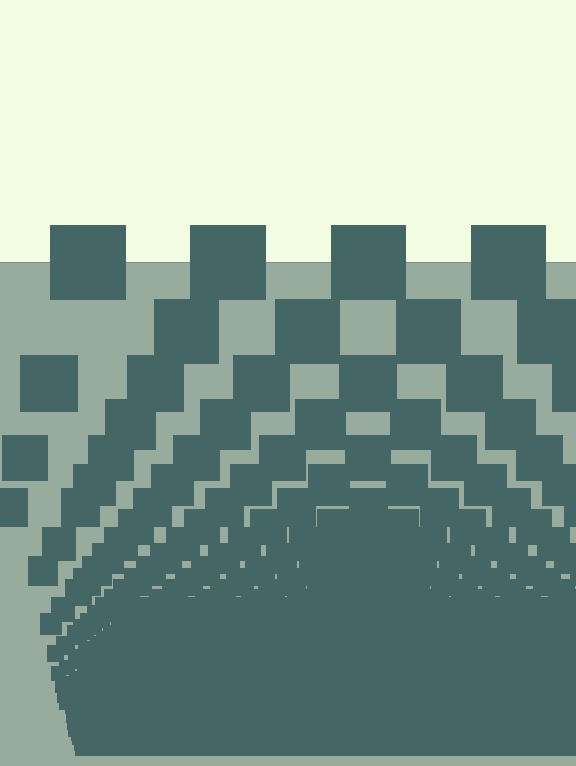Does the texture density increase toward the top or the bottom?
Density increases toward the bottom.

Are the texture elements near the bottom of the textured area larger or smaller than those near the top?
Smaller. The gradient is inverted — elements near the bottom are smaller and denser.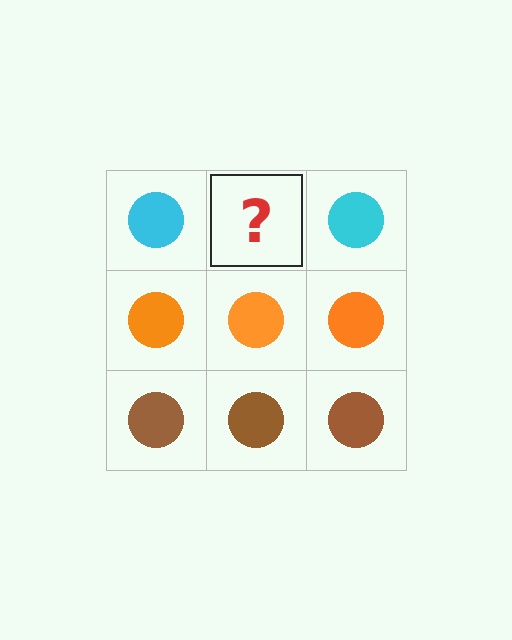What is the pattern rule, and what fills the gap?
The rule is that each row has a consistent color. The gap should be filled with a cyan circle.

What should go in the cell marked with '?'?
The missing cell should contain a cyan circle.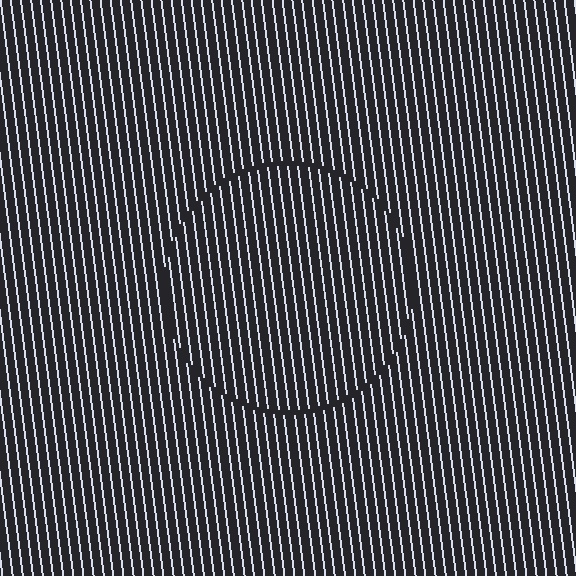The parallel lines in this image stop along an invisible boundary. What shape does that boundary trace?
An illusory circle. The interior of the shape contains the same grating, shifted by half a period — the contour is defined by the phase discontinuity where line-ends from the inner and outer gratings abut.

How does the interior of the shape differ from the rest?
The interior of the shape contains the same grating, shifted by half a period — the contour is defined by the phase discontinuity where line-ends from the inner and outer gratings abut.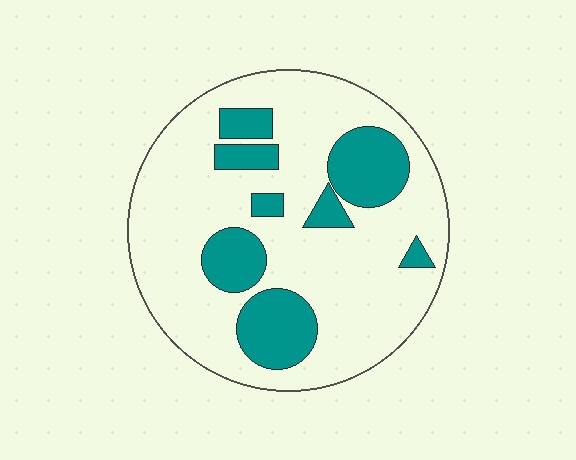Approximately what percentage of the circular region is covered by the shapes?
Approximately 25%.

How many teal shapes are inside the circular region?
8.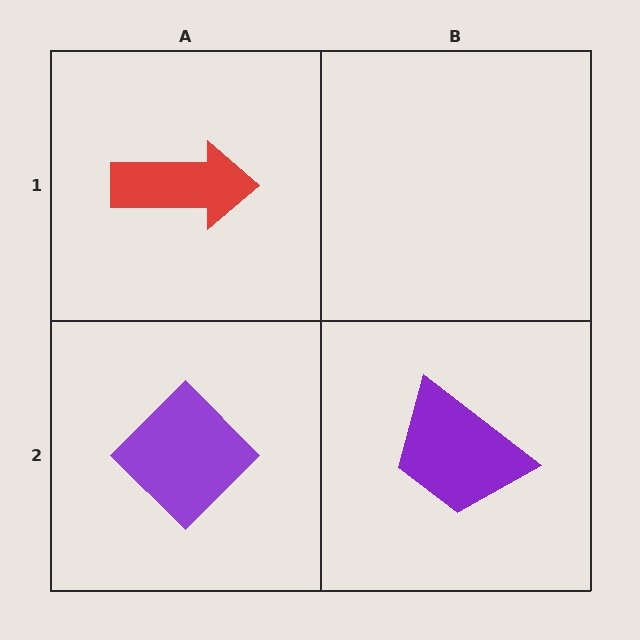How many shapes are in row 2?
2 shapes.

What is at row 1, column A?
A red arrow.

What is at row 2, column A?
A purple diamond.